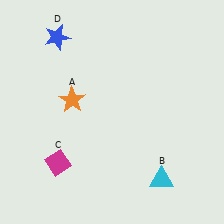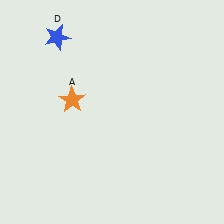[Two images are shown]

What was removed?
The cyan triangle (B), the magenta diamond (C) were removed in Image 2.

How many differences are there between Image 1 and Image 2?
There are 2 differences between the two images.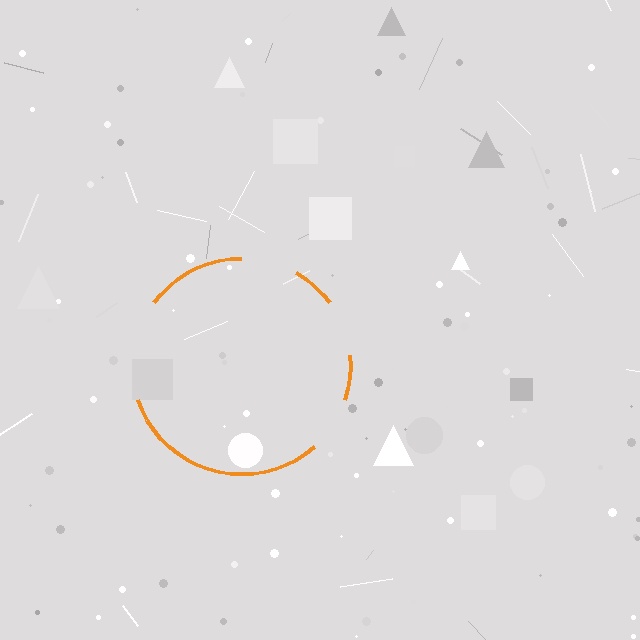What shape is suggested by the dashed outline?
The dashed outline suggests a circle.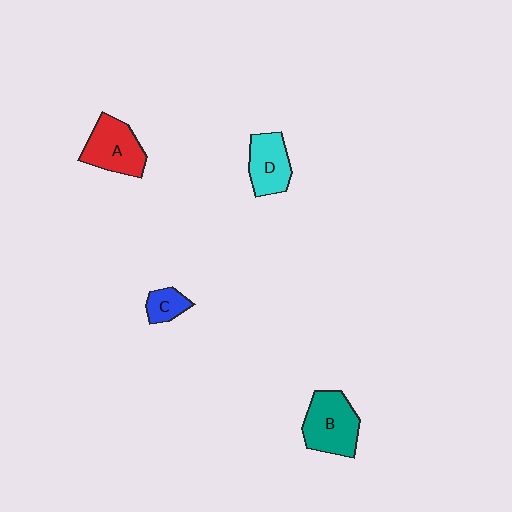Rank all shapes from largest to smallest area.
From largest to smallest: B (teal), A (red), D (cyan), C (blue).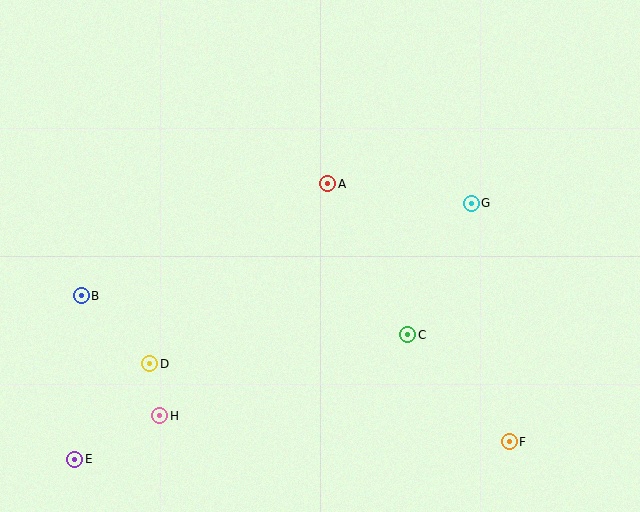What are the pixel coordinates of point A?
Point A is at (328, 184).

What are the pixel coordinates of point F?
Point F is at (509, 442).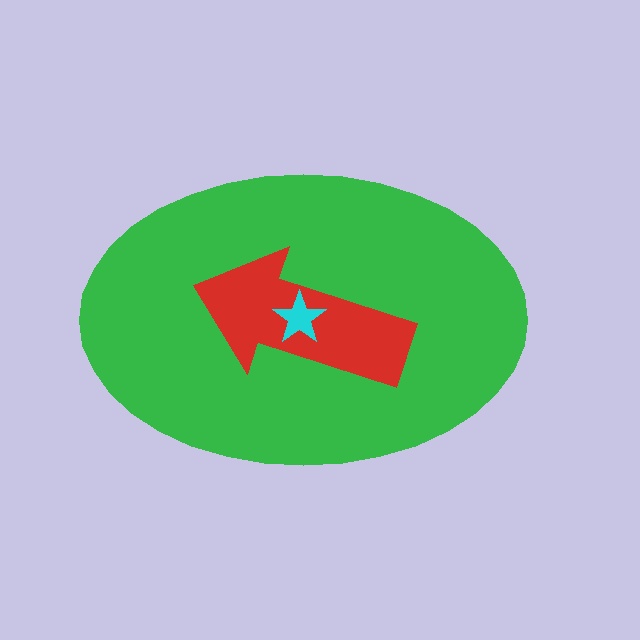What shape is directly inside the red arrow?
The cyan star.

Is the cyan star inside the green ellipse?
Yes.